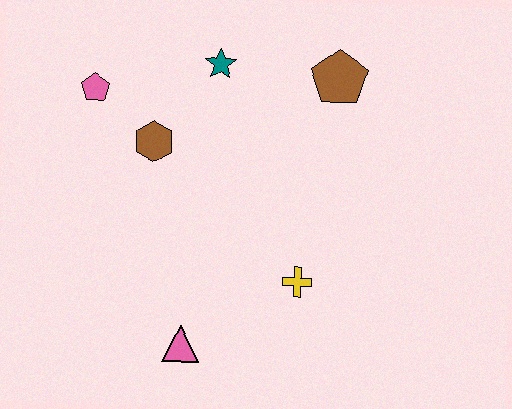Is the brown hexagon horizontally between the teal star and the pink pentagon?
Yes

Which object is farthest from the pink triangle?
The brown pentagon is farthest from the pink triangle.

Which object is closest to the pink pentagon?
The brown hexagon is closest to the pink pentagon.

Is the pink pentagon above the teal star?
No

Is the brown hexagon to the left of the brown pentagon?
Yes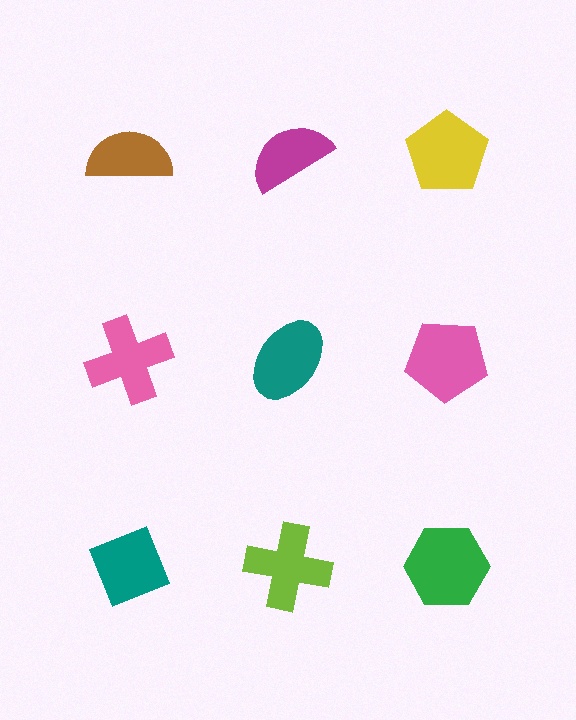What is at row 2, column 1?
A pink cross.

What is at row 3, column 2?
A lime cross.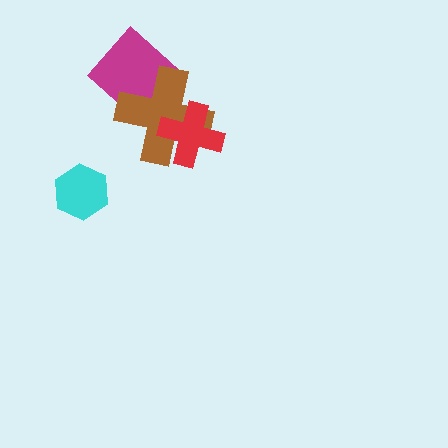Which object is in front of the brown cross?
The red cross is in front of the brown cross.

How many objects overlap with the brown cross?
2 objects overlap with the brown cross.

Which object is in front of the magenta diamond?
The brown cross is in front of the magenta diamond.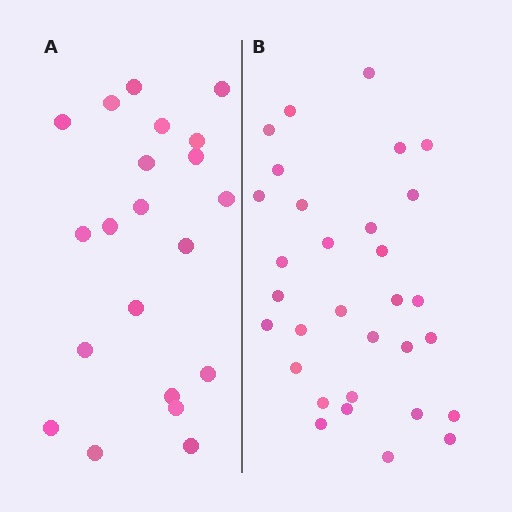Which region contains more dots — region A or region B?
Region B (the right region) has more dots.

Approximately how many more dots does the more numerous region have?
Region B has roughly 10 or so more dots than region A.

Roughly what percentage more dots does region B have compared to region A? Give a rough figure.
About 50% more.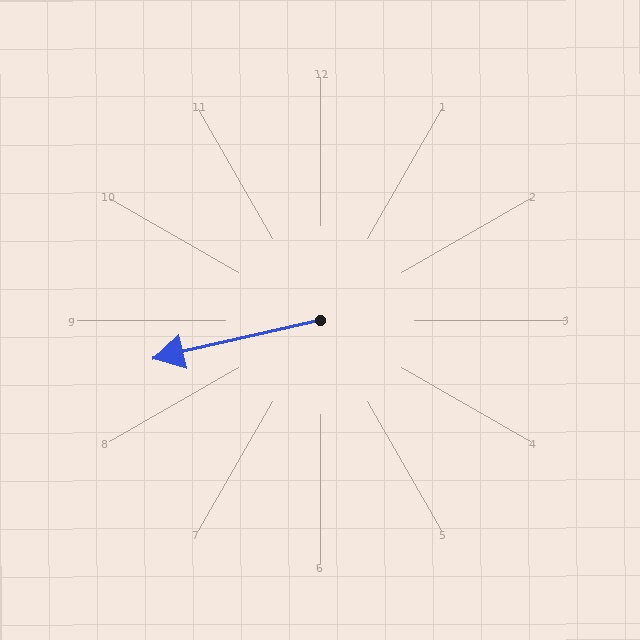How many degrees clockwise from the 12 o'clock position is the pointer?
Approximately 257 degrees.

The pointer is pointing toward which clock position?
Roughly 9 o'clock.